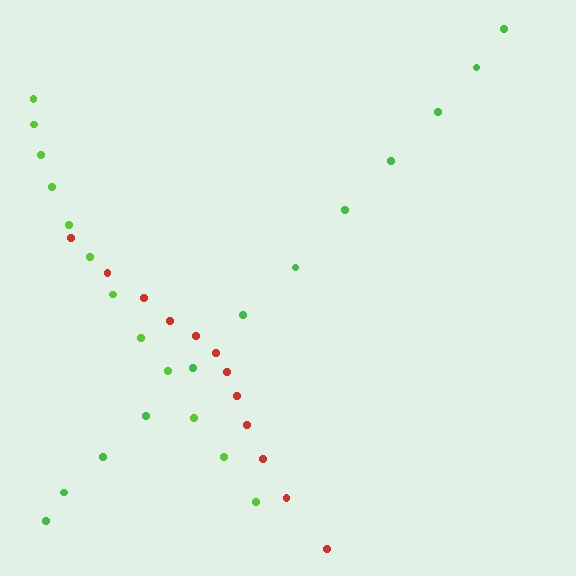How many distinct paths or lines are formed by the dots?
There are 3 distinct paths.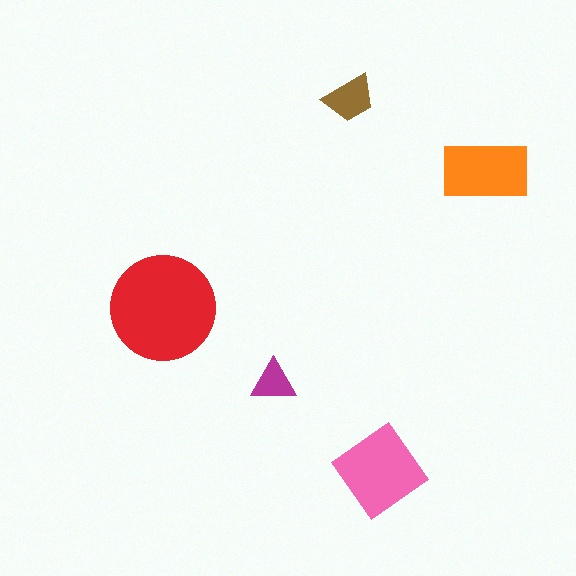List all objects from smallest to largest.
The magenta triangle, the brown trapezoid, the orange rectangle, the pink diamond, the red circle.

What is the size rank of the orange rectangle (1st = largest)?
3rd.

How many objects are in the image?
There are 5 objects in the image.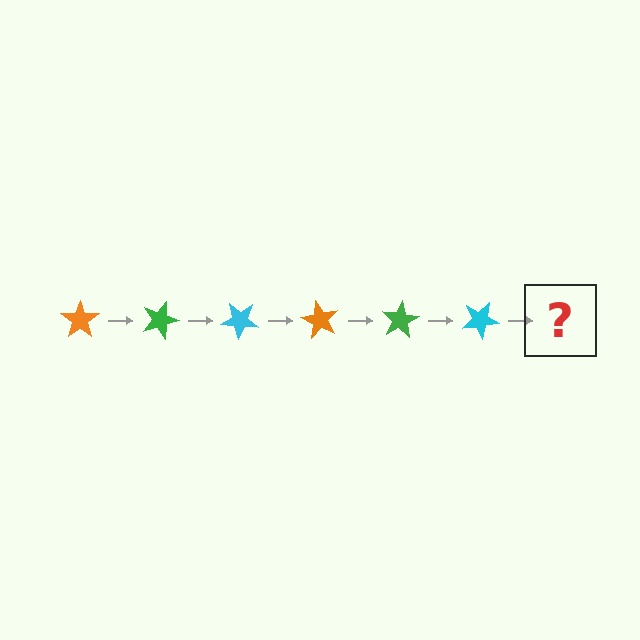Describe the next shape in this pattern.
It should be an orange star, rotated 120 degrees from the start.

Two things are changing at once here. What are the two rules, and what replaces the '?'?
The two rules are that it rotates 20 degrees each step and the color cycles through orange, green, and cyan. The '?' should be an orange star, rotated 120 degrees from the start.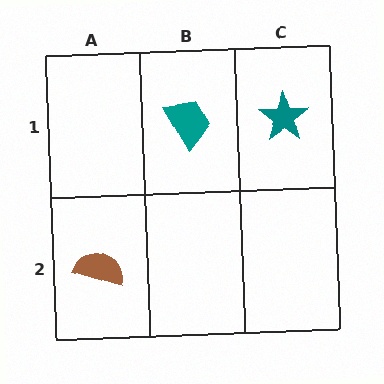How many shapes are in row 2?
1 shape.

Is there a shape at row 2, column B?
No, that cell is empty.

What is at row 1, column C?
A teal star.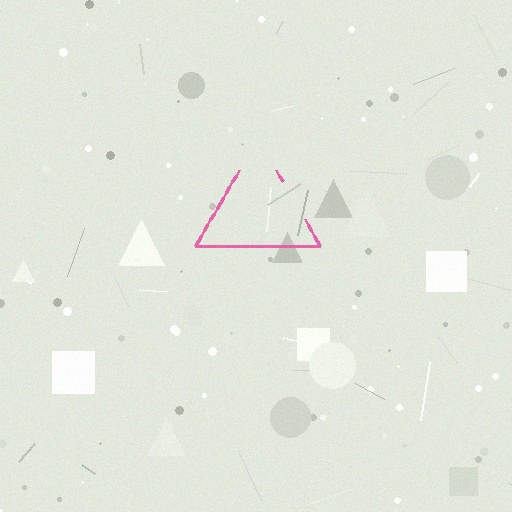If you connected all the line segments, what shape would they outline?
They would outline a triangle.